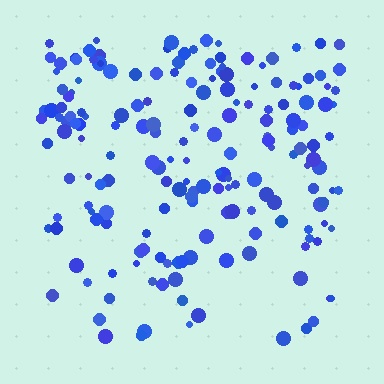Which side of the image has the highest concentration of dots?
The top.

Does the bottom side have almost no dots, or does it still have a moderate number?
Still a moderate number, just noticeably fewer than the top.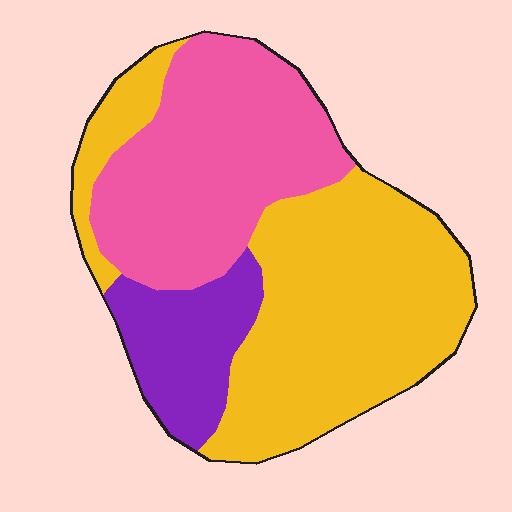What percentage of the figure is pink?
Pink takes up about three eighths (3/8) of the figure.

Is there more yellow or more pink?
Yellow.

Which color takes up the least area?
Purple, at roughly 15%.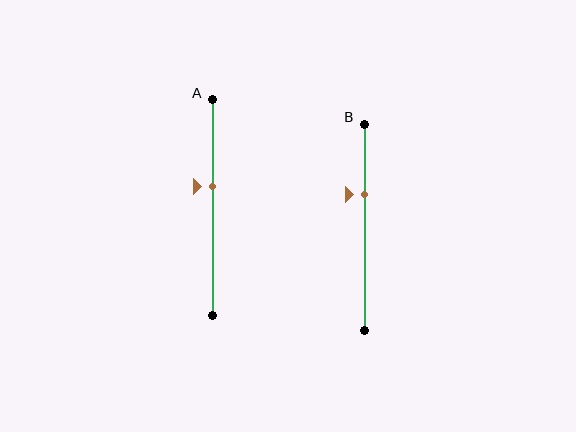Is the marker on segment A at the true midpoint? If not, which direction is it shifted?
No, the marker on segment A is shifted upward by about 10% of the segment length.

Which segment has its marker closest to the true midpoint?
Segment A has its marker closest to the true midpoint.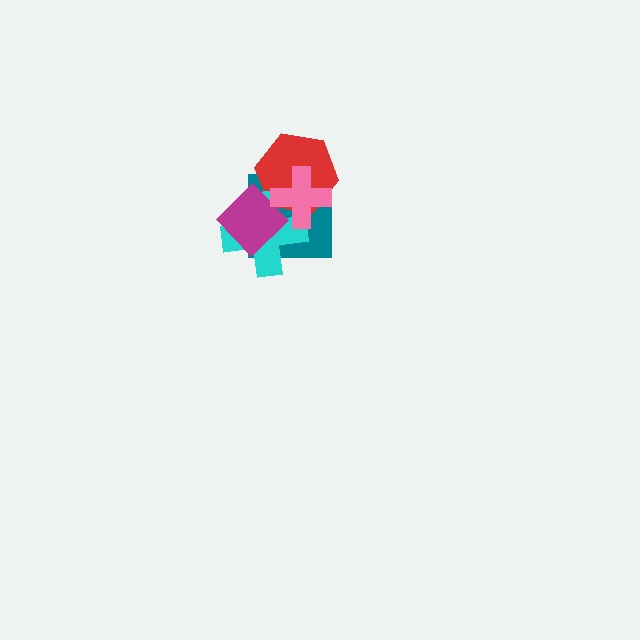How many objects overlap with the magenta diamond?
2 objects overlap with the magenta diamond.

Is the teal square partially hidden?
Yes, it is partially covered by another shape.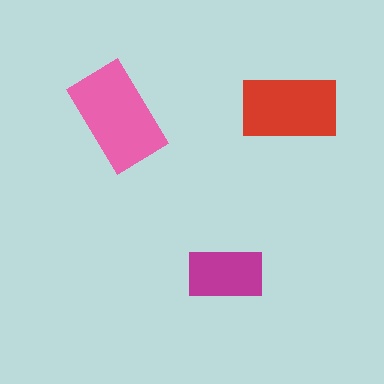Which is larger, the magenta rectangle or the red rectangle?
The red one.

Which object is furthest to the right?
The red rectangle is rightmost.